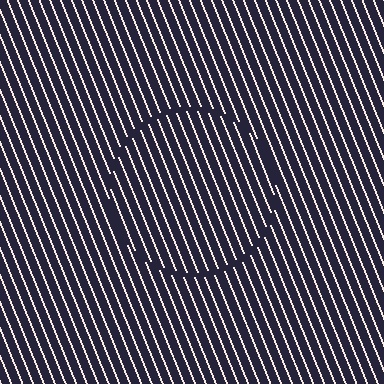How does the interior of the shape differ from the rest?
The interior of the shape contains the same grating, shifted by half a period — the contour is defined by the phase discontinuity where line-ends from the inner and outer gratings abut.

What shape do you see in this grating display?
An illusory circle. The interior of the shape contains the same grating, shifted by half a period — the contour is defined by the phase discontinuity where line-ends from the inner and outer gratings abut.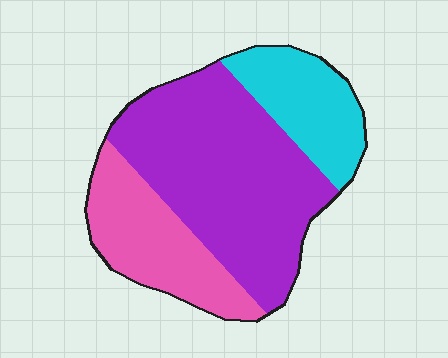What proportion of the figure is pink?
Pink covers roughly 25% of the figure.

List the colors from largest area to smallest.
From largest to smallest: purple, pink, cyan.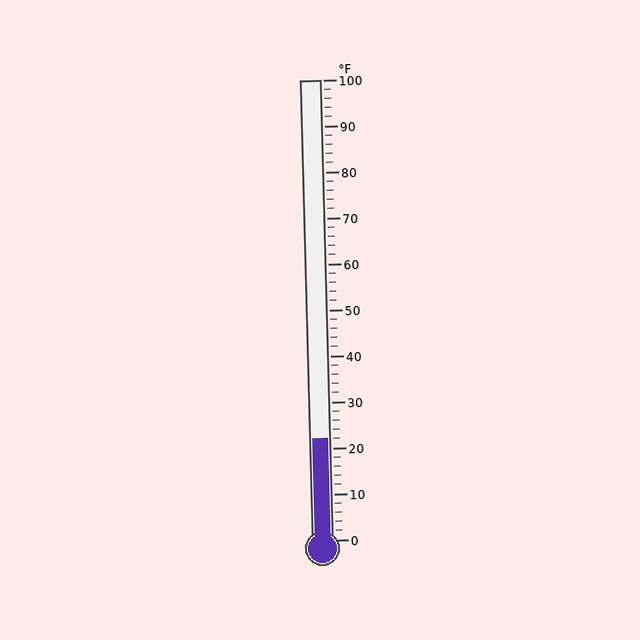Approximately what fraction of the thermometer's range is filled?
The thermometer is filled to approximately 20% of its range.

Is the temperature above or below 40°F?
The temperature is below 40°F.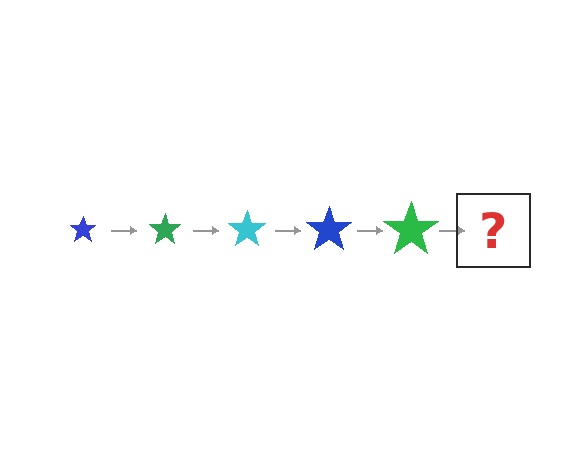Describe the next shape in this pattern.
It should be a cyan star, larger than the previous one.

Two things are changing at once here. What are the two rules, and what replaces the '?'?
The two rules are that the star grows larger each step and the color cycles through blue, green, and cyan. The '?' should be a cyan star, larger than the previous one.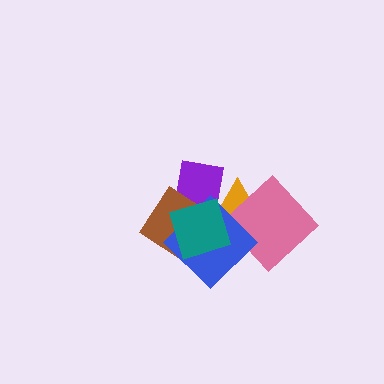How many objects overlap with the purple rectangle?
4 objects overlap with the purple rectangle.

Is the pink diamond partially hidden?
Yes, it is partially covered by another shape.